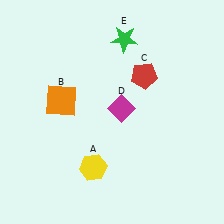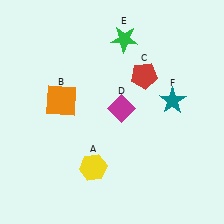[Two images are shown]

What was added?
A teal star (F) was added in Image 2.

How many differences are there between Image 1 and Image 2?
There is 1 difference between the two images.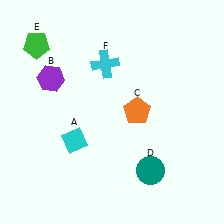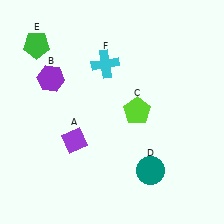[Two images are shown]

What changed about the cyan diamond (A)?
In Image 1, A is cyan. In Image 2, it changed to purple.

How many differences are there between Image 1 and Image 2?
There are 2 differences between the two images.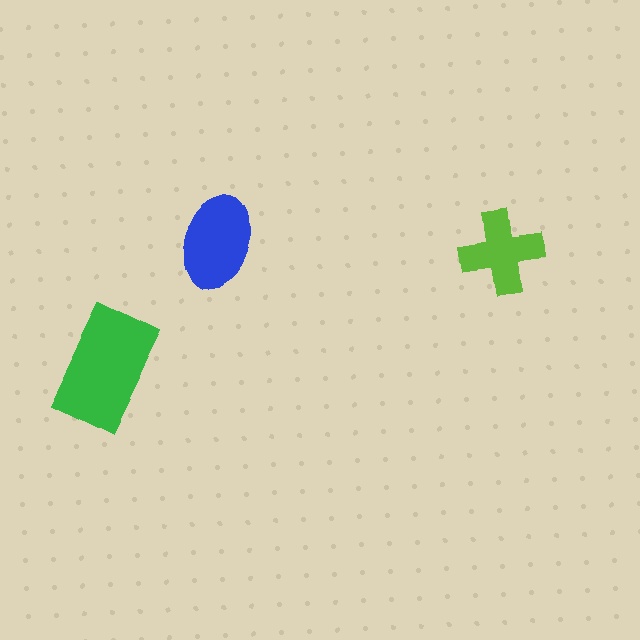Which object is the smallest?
The lime cross.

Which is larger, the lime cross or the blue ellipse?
The blue ellipse.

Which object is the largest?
The green rectangle.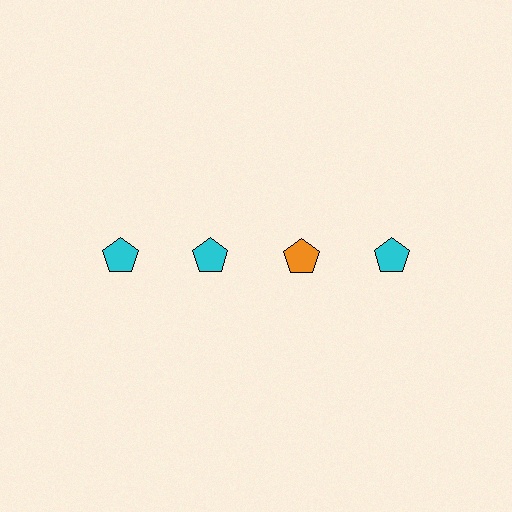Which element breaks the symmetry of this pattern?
The orange pentagon in the top row, center column breaks the symmetry. All other shapes are cyan pentagons.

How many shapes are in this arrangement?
There are 4 shapes arranged in a grid pattern.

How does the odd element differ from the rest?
It has a different color: orange instead of cyan.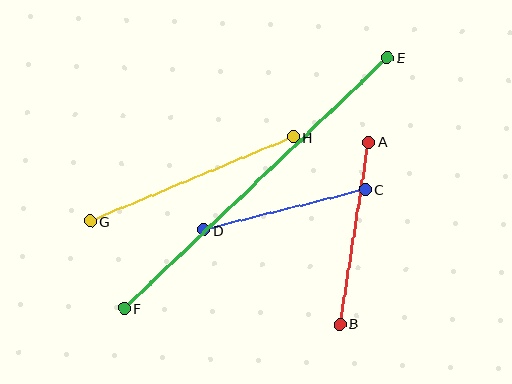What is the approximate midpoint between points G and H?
The midpoint is at approximately (192, 179) pixels.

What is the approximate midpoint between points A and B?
The midpoint is at approximately (354, 233) pixels.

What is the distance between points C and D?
The distance is approximately 167 pixels.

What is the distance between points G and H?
The distance is approximately 220 pixels.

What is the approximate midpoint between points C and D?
The midpoint is at approximately (284, 210) pixels.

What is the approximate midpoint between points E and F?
The midpoint is at approximately (256, 183) pixels.